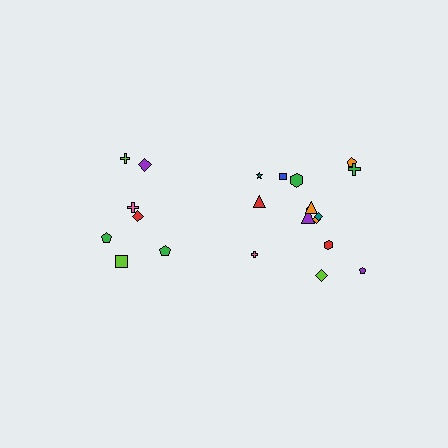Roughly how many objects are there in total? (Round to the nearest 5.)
Roughly 20 objects in total.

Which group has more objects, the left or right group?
The right group.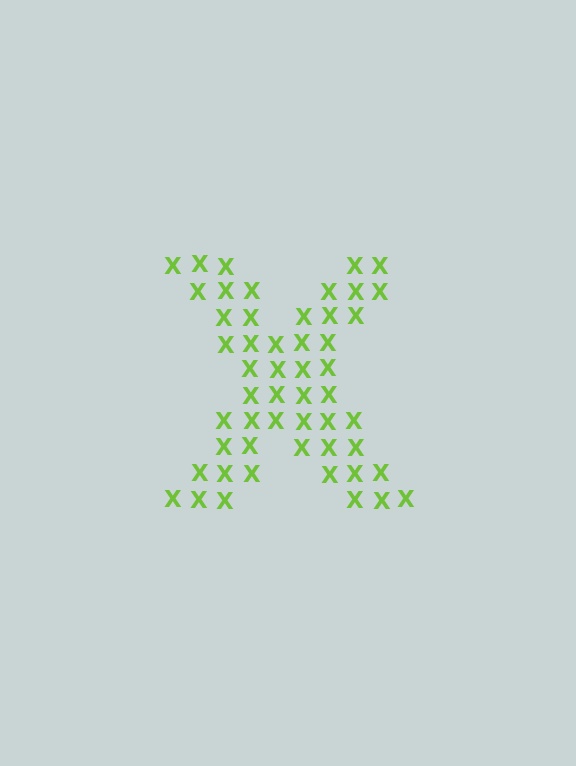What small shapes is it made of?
It is made of small letter X's.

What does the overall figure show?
The overall figure shows the letter X.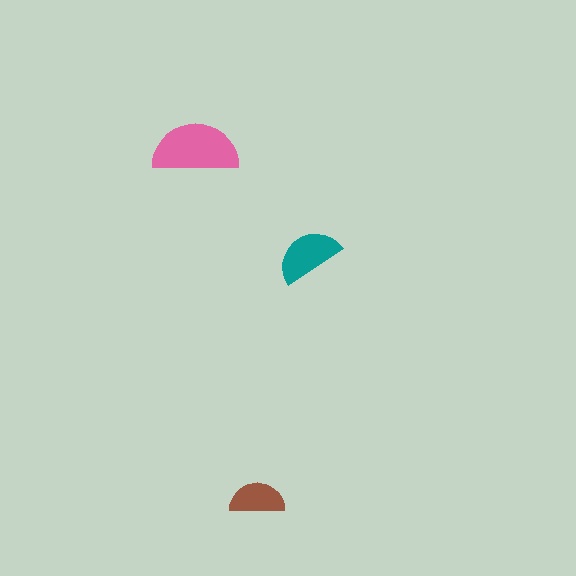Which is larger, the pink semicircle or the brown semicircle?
The pink one.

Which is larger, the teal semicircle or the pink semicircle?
The pink one.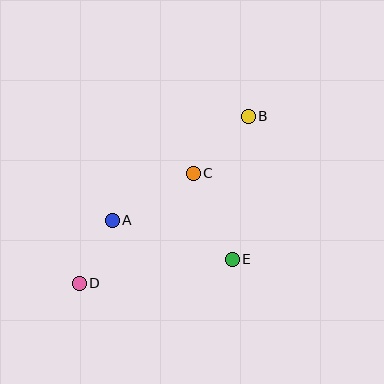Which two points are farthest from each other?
Points B and D are farthest from each other.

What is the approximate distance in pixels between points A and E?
The distance between A and E is approximately 126 pixels.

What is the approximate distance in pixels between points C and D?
The distance between C and D is approximately 158 pixels.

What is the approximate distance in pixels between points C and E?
The distance between C and E is approximately 94 pixels.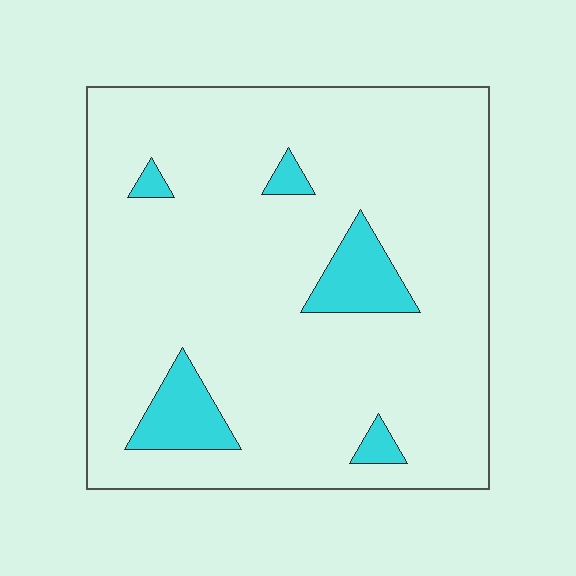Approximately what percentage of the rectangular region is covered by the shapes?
Approximately 10%.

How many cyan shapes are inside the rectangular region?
5.